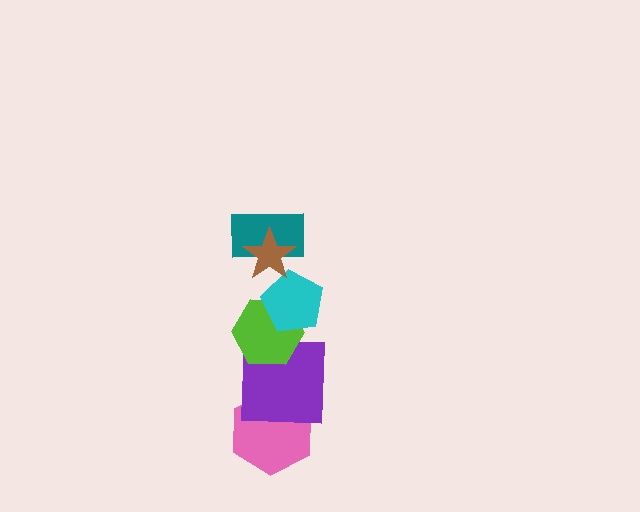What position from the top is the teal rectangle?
The teal rectangle is 2nd from the top.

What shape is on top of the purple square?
The lime hexagon is on top of the purple square.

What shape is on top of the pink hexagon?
The purple square is on top of the pink hexagon.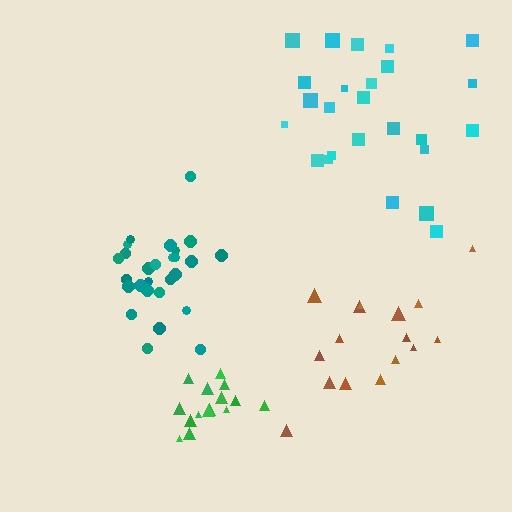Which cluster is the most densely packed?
Green.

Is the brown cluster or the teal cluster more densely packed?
Teal.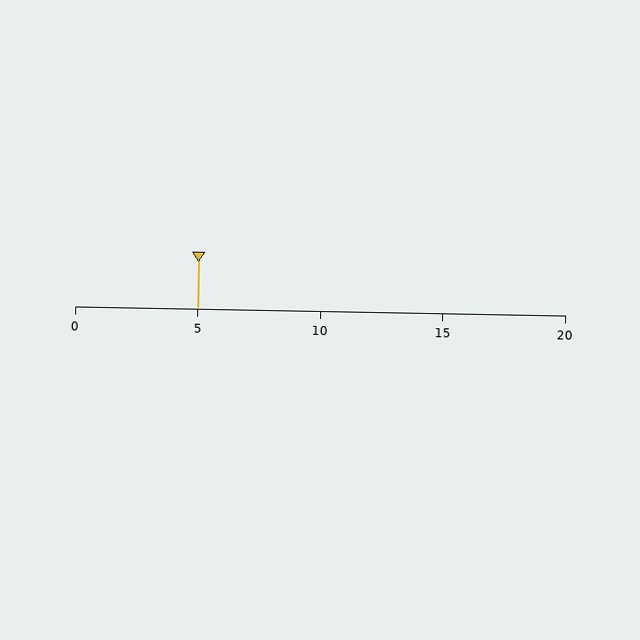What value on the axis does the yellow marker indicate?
The marker indicates approximately 5.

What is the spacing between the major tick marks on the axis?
The major ticks are spaced 5 apart.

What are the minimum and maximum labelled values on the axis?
The axis runs from 0 to 20.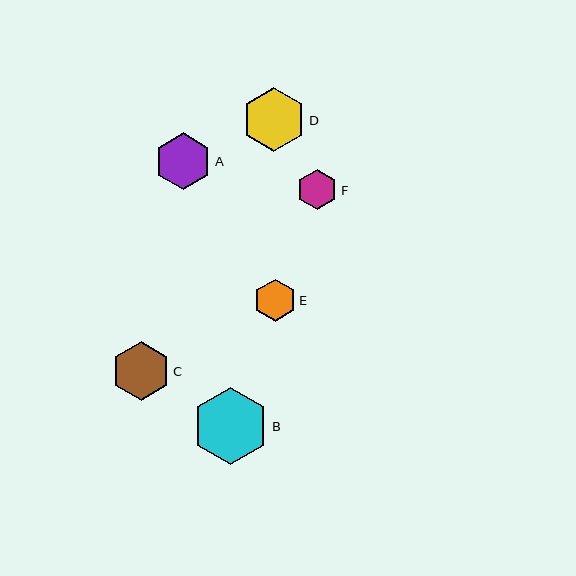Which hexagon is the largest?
Hexagon B is the largest with a size of approximately 77 pixels.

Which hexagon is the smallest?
Hexagon F is the smallest with a size of approximately 41 pixels.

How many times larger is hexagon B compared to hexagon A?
Hexagon B is approximately 1.4 times the size of hexagon A.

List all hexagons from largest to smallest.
From largest to smallest: B, D, C, A, E, F.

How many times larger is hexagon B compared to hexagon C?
Hexagon B is approximately 1.3 times the size of hexagon C.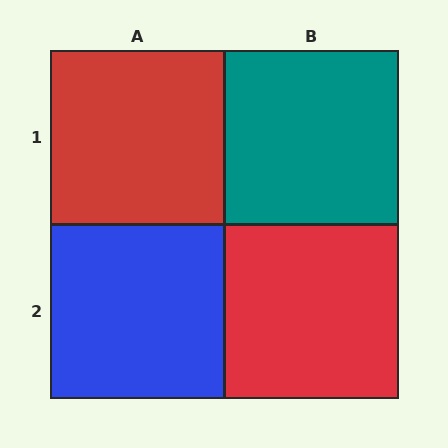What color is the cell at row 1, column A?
Red.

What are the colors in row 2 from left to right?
Blue, red.